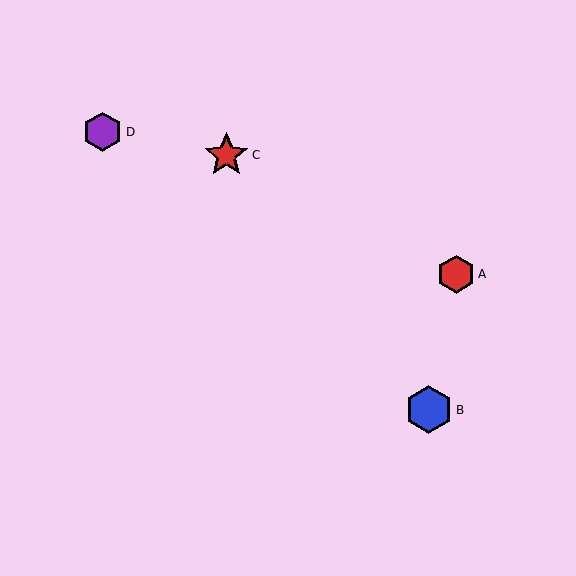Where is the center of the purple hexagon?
The center of the purple hexagon is at (103, 132).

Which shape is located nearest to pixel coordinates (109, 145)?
The purple hexagon (labeled D) at (103, 132) is nearest to that location.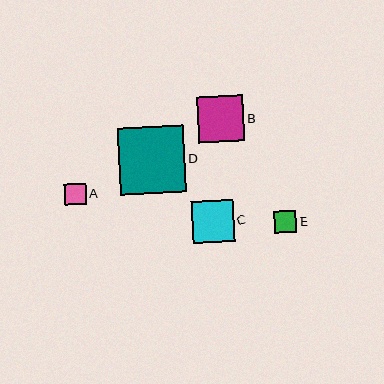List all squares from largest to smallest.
From largest to smallest: D, B, C, E, A.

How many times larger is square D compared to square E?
Square D is approximately 3.0 times the size of square E.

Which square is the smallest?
Square A is the smallest with a size of approximately 21 pixels.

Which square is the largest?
Square D is the largest with a size of approximately 67 pixels.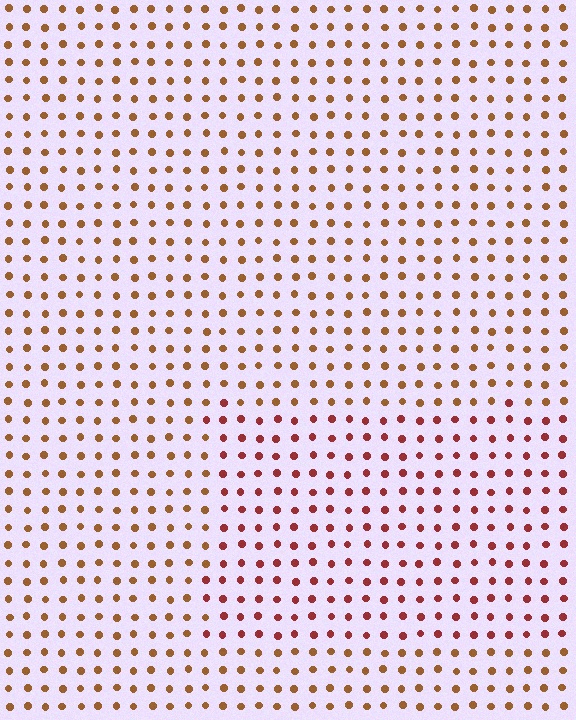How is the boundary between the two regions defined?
The boundary is defined purely by a slight shift in hue (about 31 degrees). Spacing, size, and orientation are identical on both sides.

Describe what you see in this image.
The image is filled with small brown elements in a uniform arrangement. A rectangle-shaped region is visible where the elements are tinted to a slightly different hue, forming a subtle color boundary.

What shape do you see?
I see a rectangle.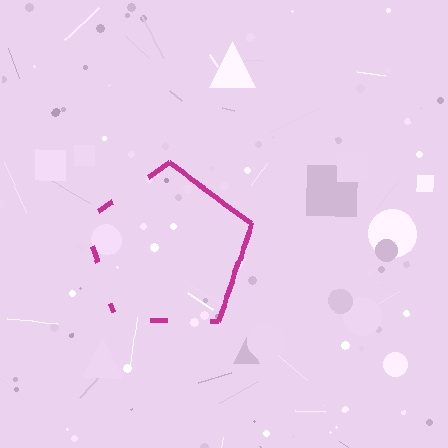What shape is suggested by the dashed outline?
The dashed outline suggests a pentagon.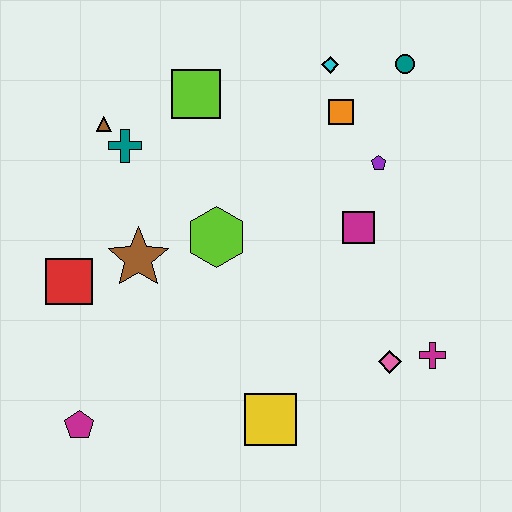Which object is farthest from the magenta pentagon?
The teal circle is farthest from the magenta pentagon.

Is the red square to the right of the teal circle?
No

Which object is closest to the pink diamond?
The magenta cross is closest to the pink diamond.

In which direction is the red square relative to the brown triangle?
The red square is below the brown triangle.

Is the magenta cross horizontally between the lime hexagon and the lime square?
No